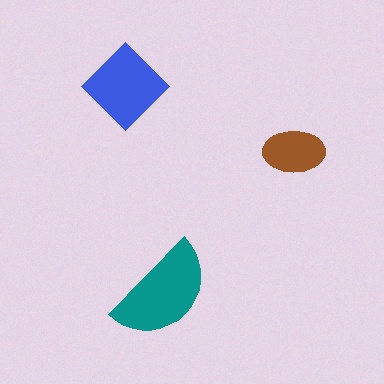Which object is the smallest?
The brown ellipse.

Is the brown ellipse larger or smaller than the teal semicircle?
Smaller.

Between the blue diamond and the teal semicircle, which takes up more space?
The teal semicircle.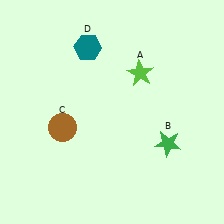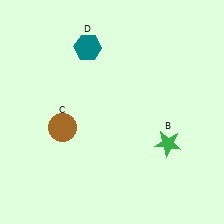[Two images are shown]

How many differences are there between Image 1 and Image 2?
There is 1 difference between the two images.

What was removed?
The lime star (A) was removed in Image 2.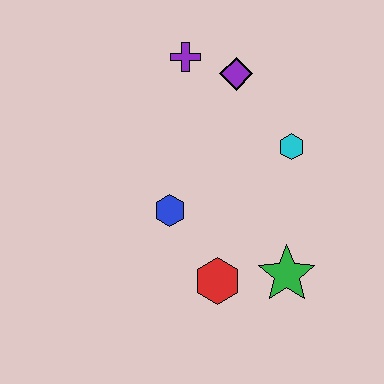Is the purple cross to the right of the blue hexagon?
Yes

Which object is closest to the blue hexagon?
The red hexagon is closest to the blue hexagon.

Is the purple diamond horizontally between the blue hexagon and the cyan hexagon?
Yes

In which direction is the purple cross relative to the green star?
The purple cross is above the green star.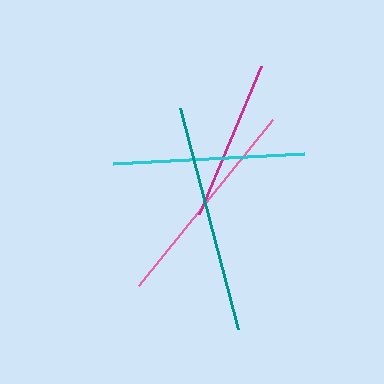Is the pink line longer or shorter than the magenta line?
The pink line is longer than the magenta line.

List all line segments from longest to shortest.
From longest to shortest: teal, pink, cyan, magenta.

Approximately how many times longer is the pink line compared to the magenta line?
The pink line is approximately 1.3 times the length of the magenta line.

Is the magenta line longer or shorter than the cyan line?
The cyan line is longer than the magenta line.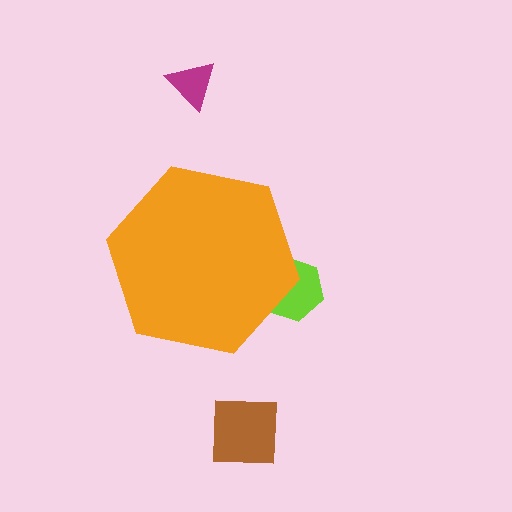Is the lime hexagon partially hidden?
Yes, the lime hexagon is partially hidden behind the orange hexagon.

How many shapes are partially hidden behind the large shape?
1 shape is partially hidden.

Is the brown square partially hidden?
No, the brown square is fully visible.